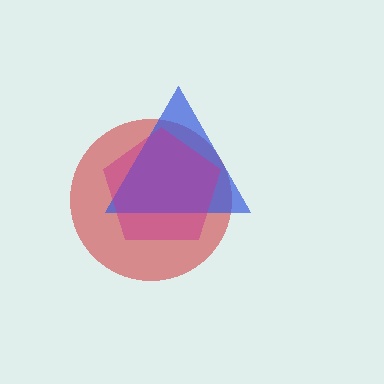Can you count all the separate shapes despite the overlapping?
Yes, there are 3 separate shapes.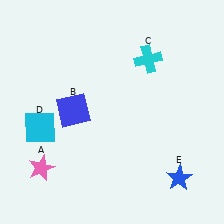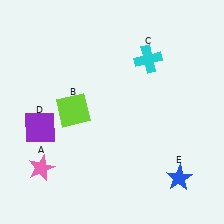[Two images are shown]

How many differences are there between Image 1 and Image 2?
There are 2 differences between the two images.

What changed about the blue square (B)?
In Image 1, B is blue. In Image 2, it changed to lime.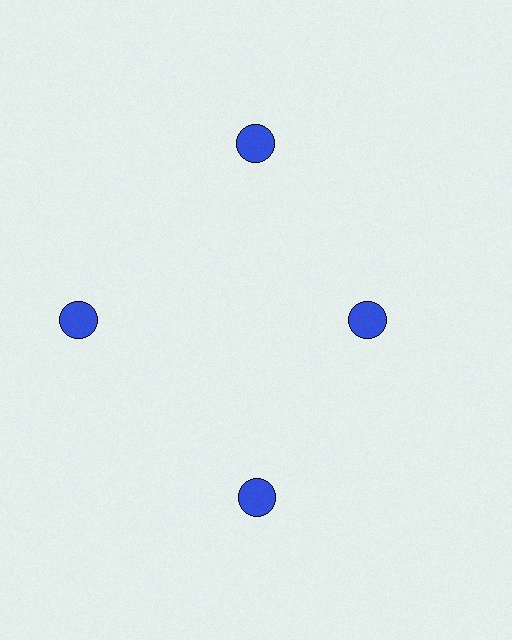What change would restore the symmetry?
The symmetry would be restored by moving it outward, back onto the ring so that all 4 circles sit at equal angles and equal distance from the center.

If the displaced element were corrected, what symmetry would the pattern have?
It would have 4-fold rotational symmetry — the pattern would map onto itself every 90 degrees.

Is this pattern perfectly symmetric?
No. The 4 blue circles are arranged in a ring, but one element near the 3 o'clock position is pulled inward toward the center, breaking the 4-fold rotational symmetry.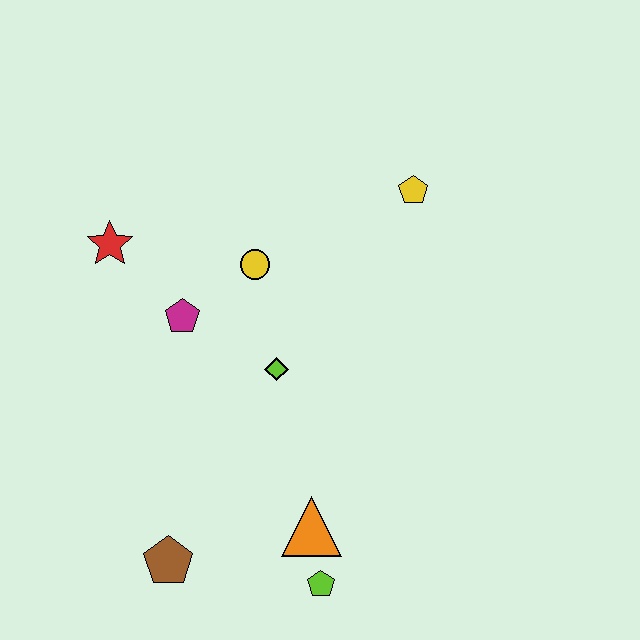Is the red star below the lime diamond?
No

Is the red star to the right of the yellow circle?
No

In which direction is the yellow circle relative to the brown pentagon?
The yellow circle is above the brown pentagon.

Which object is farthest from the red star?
The lime pentagon is farthest from the red star.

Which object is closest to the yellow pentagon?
The yellow circle is closest to the yellow pentagon.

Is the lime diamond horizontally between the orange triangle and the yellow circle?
Yes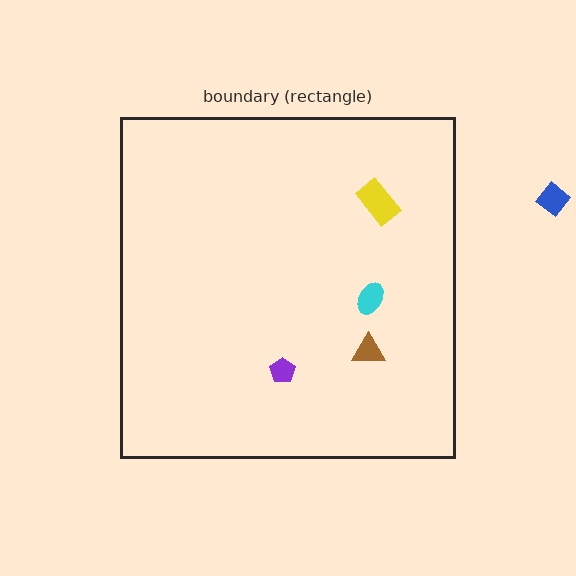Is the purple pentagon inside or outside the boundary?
Inside.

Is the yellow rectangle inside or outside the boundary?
Inside.